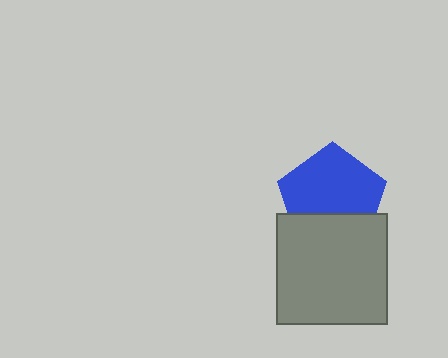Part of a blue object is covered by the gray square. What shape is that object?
It is a pentagon.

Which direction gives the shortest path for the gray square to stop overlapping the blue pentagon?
Moving down gives the shortest separation.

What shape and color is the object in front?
The object in front is a gray square.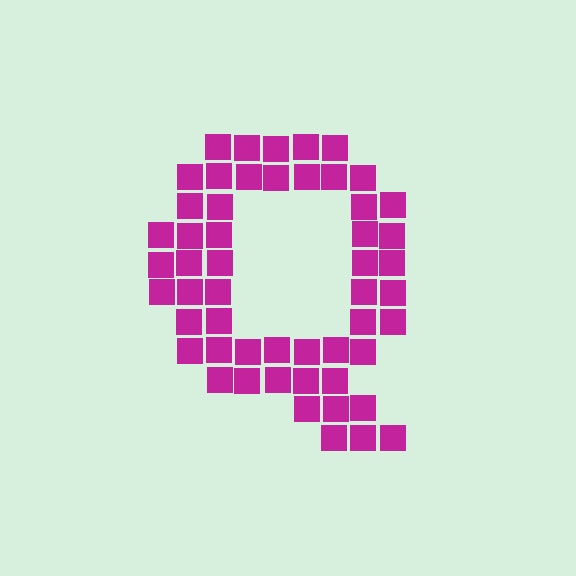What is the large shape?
The large shape is the letter Q.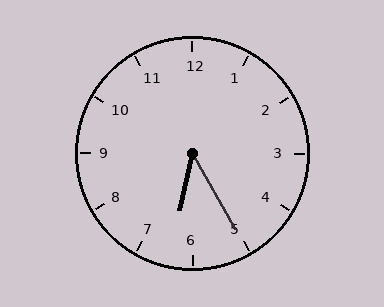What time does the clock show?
6:25.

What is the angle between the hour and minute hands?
Approximately 42 degrees.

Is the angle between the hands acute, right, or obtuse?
It is acute.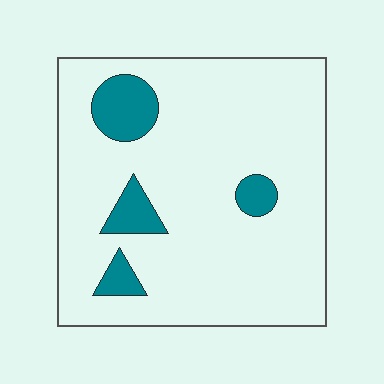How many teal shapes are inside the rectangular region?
4.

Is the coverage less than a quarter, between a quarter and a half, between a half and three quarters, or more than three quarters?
Less than a quarter.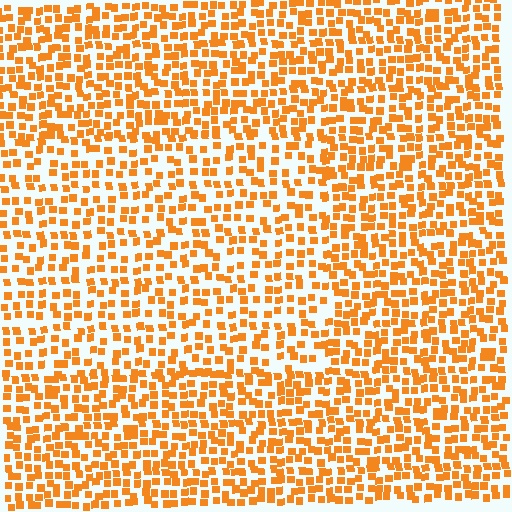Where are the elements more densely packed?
The elements are more densely packed outside the rectangle boundary.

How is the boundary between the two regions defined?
The boundary is defined by a change in element density (approximately 1.5x ratio). All elements are the same color, size, and shape.